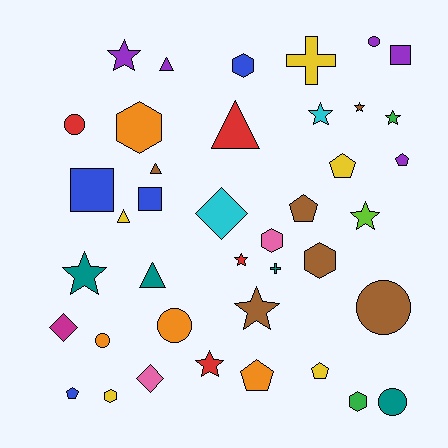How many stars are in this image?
There are 9 stars.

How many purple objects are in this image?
There are 5 purple objects.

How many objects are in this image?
There are 40 objects.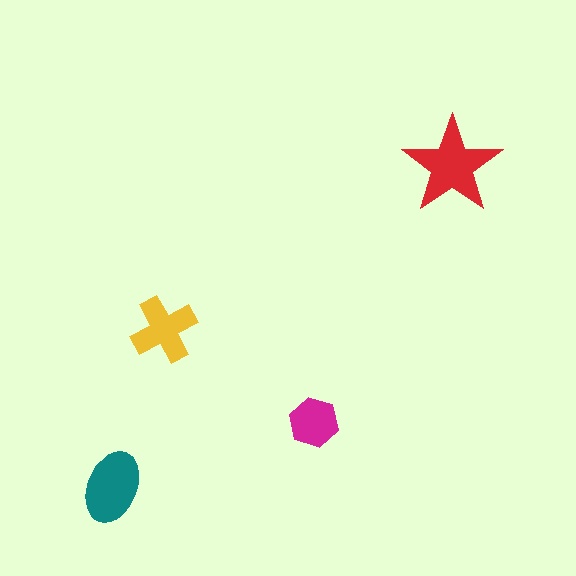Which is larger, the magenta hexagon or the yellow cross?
The yellow cross.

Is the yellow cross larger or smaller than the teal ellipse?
Smaller.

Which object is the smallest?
The magenta hexagon.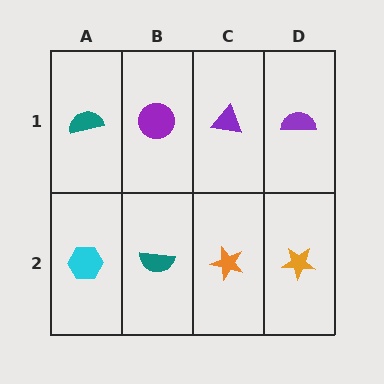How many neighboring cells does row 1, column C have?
3.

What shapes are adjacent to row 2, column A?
A teal semicircle (row 1, column A), a teal semicircle (row 2, column B).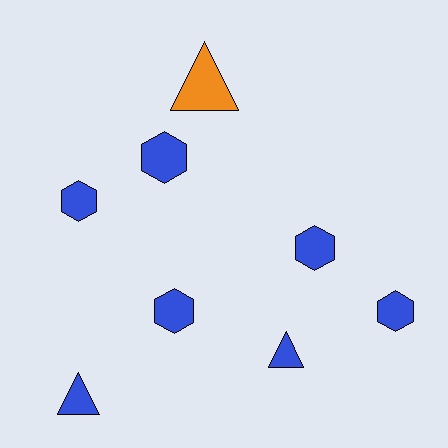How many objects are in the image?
There are 8 objects.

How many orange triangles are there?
There is 1 orange triangle.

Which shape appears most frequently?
Hexagon, with 5 objects.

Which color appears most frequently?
Blue, with 7 objects.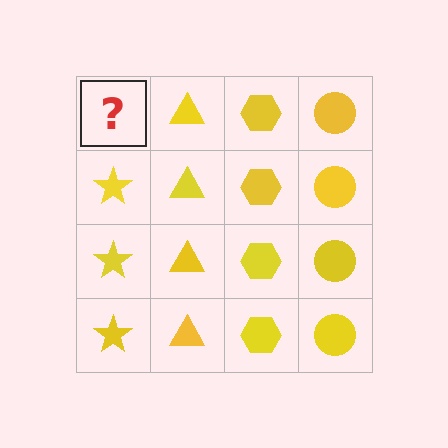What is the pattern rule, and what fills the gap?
The rule is that each column has a consistent shape. The gap should be filled with a yellow star.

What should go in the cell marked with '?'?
The missing cell should contain a yellow star.